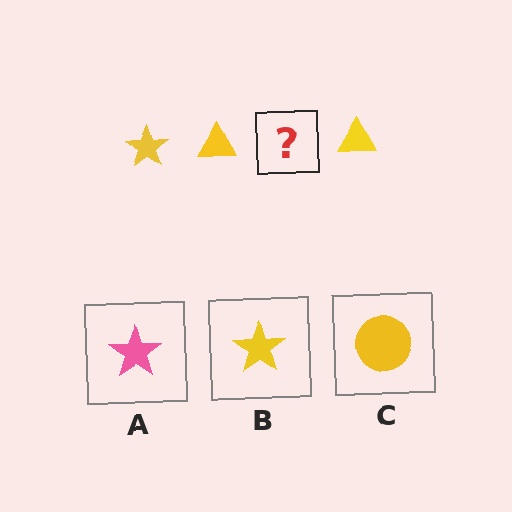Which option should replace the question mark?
Option B.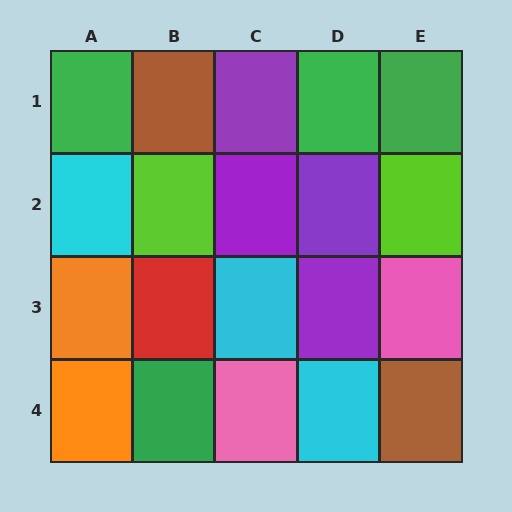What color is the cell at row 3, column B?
Red.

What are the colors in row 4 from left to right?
Orange, green, pink, cyan, brown.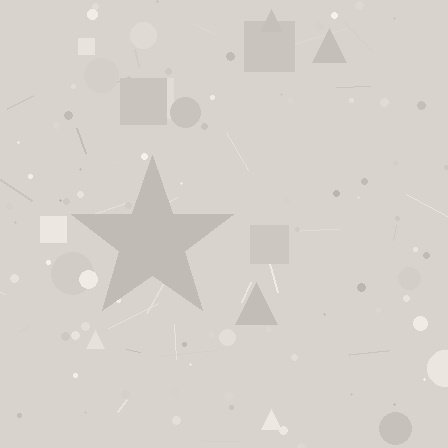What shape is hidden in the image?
A star is hidden in the image.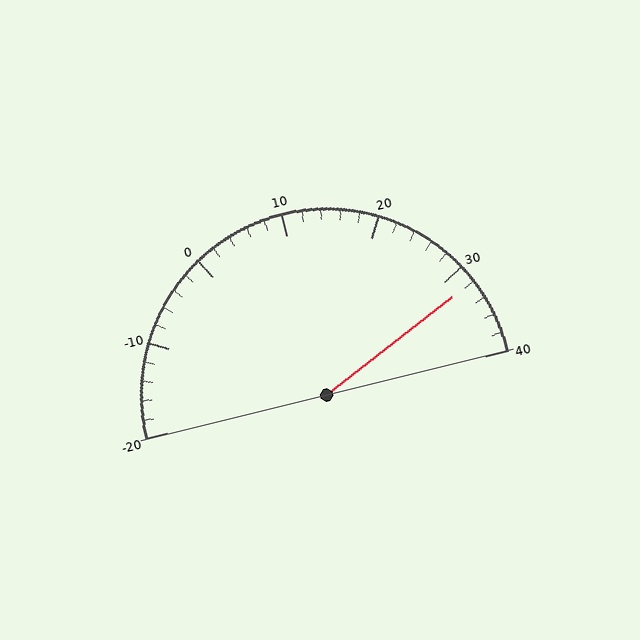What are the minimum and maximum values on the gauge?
The gauge ranges from -20 to 40.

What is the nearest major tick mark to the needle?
The nearest major tick mark is 30.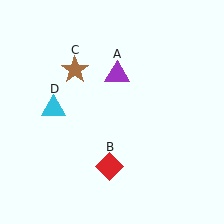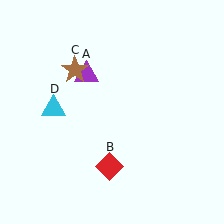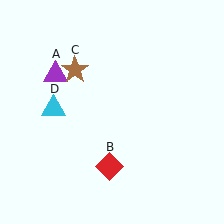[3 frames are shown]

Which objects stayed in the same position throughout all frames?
Red diamond (object B) and brown star (object C) and cyan triangle (object D) remained stationary.